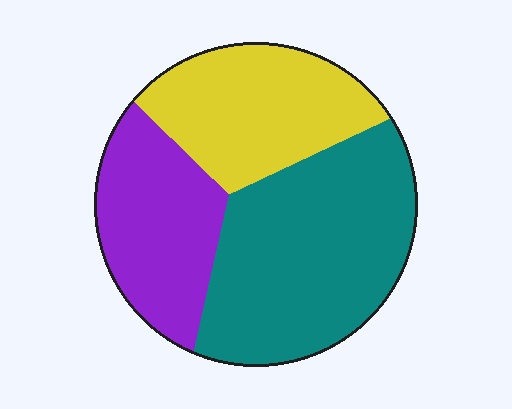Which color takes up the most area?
Teal, at roughly 45%.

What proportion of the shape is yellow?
Yellow takes up between a quarter and a half of the shape.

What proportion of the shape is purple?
Purple covers 26% of the shape.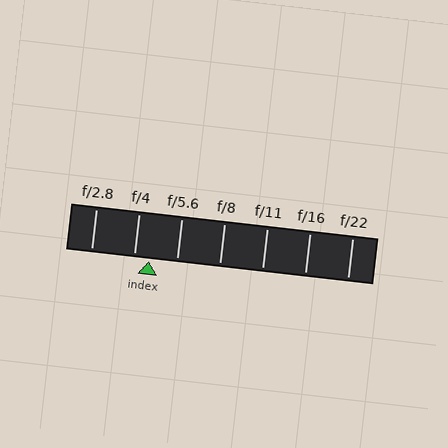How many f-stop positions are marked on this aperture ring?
There are 7 f-stop positions marked.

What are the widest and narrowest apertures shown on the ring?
The widest aperture shown is f/2.8 and the narrowest is f/22.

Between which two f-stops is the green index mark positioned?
The index mark is between f/4 and f/5.6.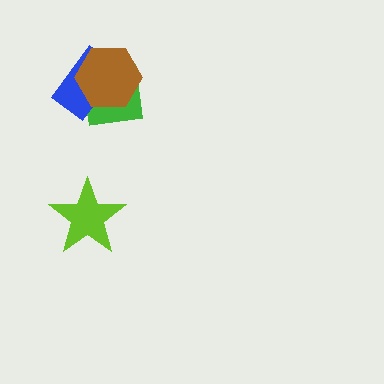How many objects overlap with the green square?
2 objects overlap with the green square.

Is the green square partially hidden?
Yes, it is partially covered by another shape.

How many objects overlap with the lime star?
0 objects overlap with the lime star.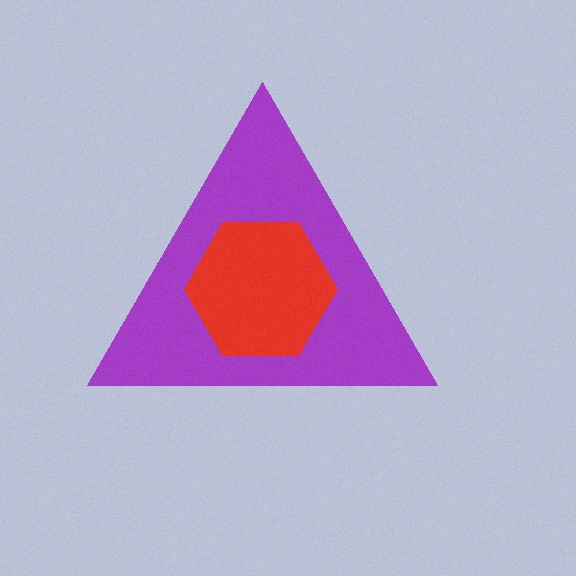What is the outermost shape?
The purple triangle.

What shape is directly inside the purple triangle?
The red hexagon.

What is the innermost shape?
The red hexagon.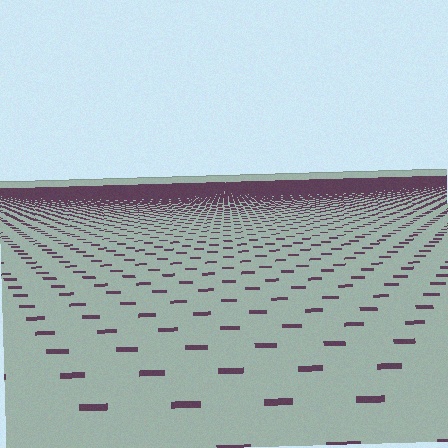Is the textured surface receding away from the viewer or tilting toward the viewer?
The surface is receding away from the viewer. Texture elements get smaller and denser toward the top.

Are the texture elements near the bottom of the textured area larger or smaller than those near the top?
Larger. Near the bottom, elements are closer to the viewer and appear at a bigger on-screen size.